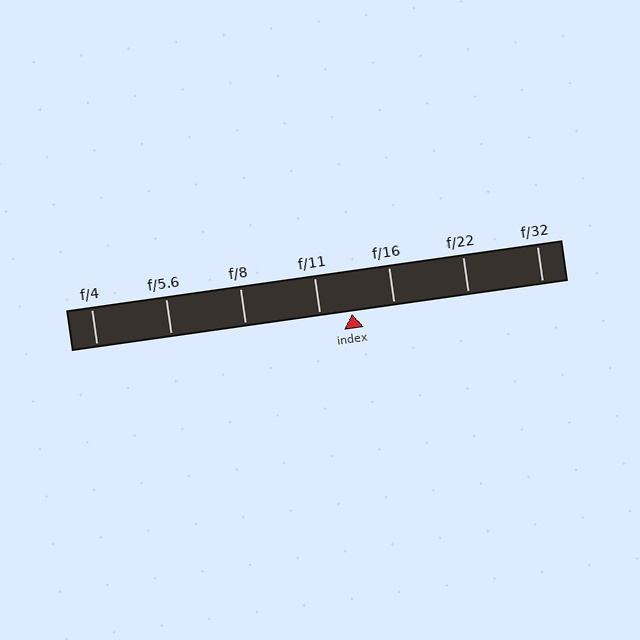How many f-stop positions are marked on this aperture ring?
There are 7 f-stop positions marked.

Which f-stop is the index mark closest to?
The index mark is closest to f/11.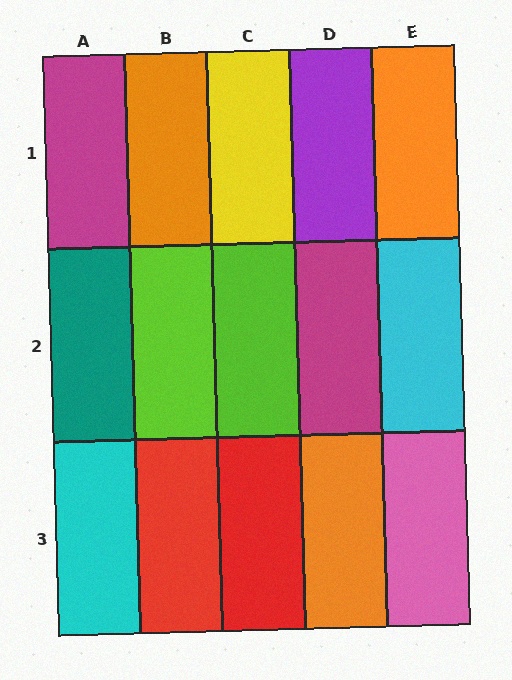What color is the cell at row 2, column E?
Cyan.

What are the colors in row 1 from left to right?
Magenta, orange, yellow, purple, orange.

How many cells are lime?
2 cells are lime.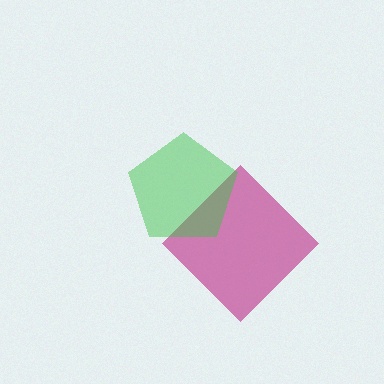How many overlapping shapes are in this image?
There are 2 overlapping shapes in the image.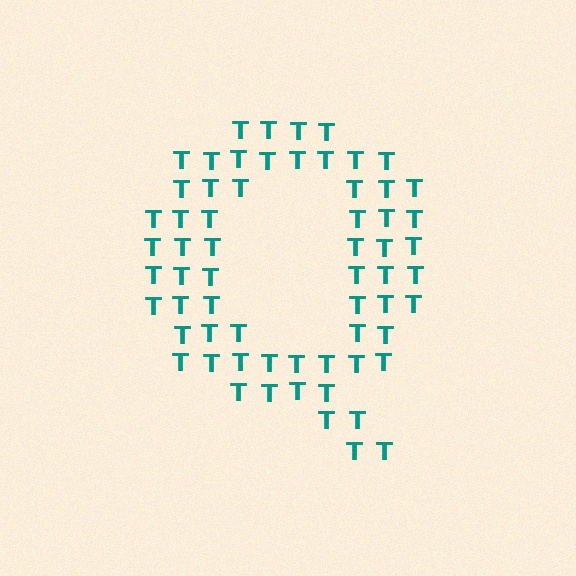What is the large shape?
The large shape is the letter Q.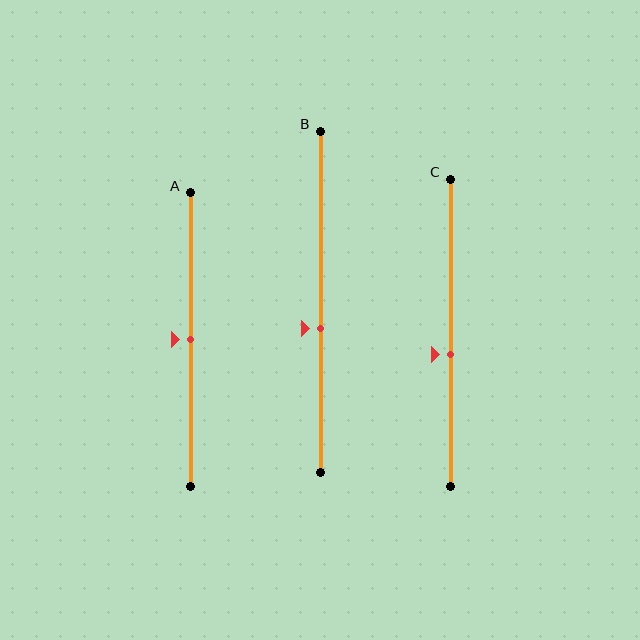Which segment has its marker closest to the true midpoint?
Segment A has its marker closest to the true midpoint.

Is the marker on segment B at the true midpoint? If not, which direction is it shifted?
No, the marker on segment B is shifted downward by about 8% of the segment length.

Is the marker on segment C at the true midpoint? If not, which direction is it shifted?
No, the marker on segment C is shifted downward by about 7% of the segment length.